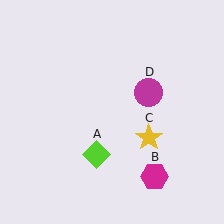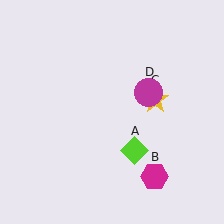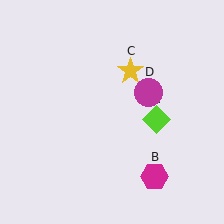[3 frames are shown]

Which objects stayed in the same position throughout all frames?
Magenta hexagon (object B) and magenta circle (object D) remained stationary.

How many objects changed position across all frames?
2 objects changed position: lime diamond (object A), yellow star (object C).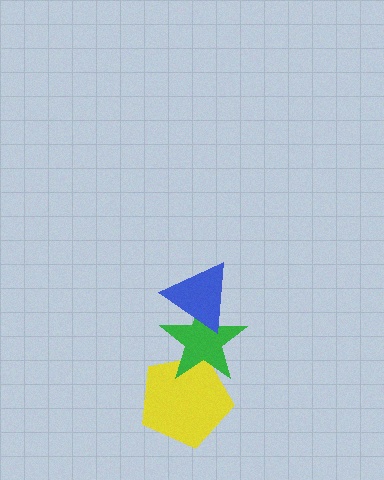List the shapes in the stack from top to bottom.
From top to bottom: the blue triangle, the green star, the yellow pentagon.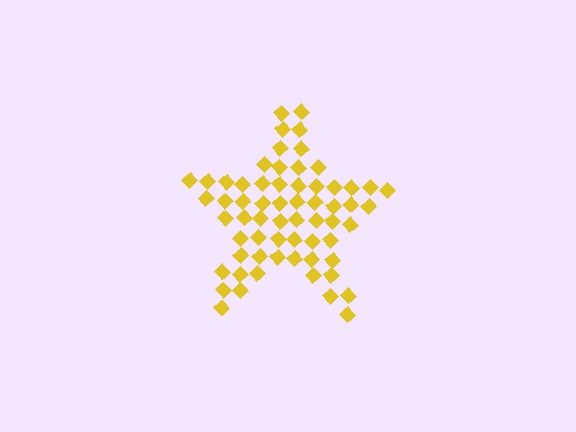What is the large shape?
The large shape is a star.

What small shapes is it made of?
It is made of small diamonds.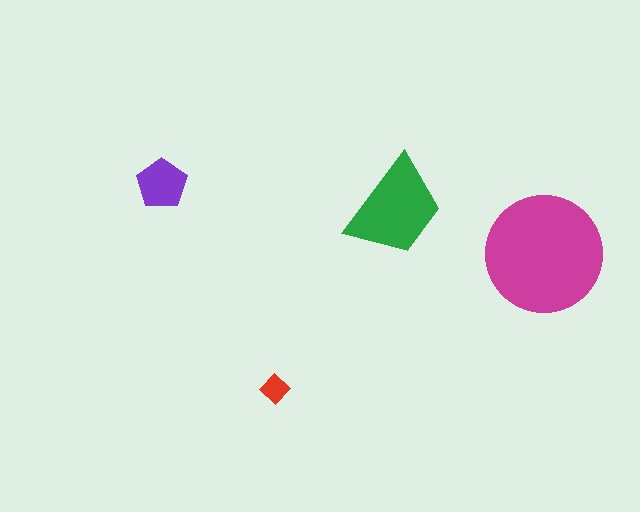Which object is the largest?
The magenta circle.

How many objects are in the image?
There are 4 objects in the image.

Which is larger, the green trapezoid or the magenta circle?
The magenta circle.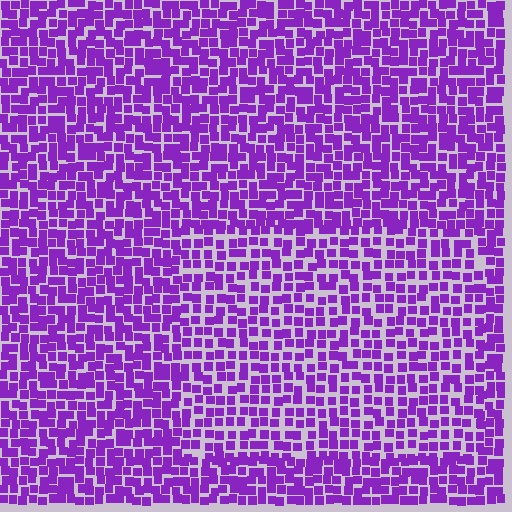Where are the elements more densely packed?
The elements are more densely packed outside the rectangle boundary.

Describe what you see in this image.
The image contains small purple elements arranged at two different densities. A rectangle-shaped region is visible where the elements are less densely packed than the surrounding area.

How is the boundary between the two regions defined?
The boundary is defined by a change in element density (approximately 1.4x ratio). All elements are the same color, size, and shape.